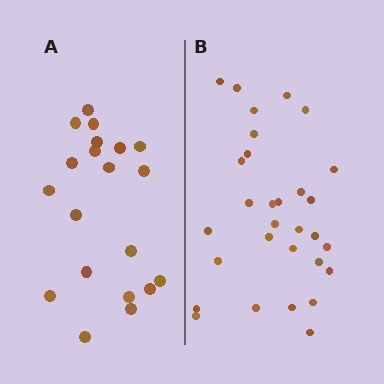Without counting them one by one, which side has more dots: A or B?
Region B (the right region) has more dots.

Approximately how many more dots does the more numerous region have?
Region B has roughly 10 or so more dots than region A.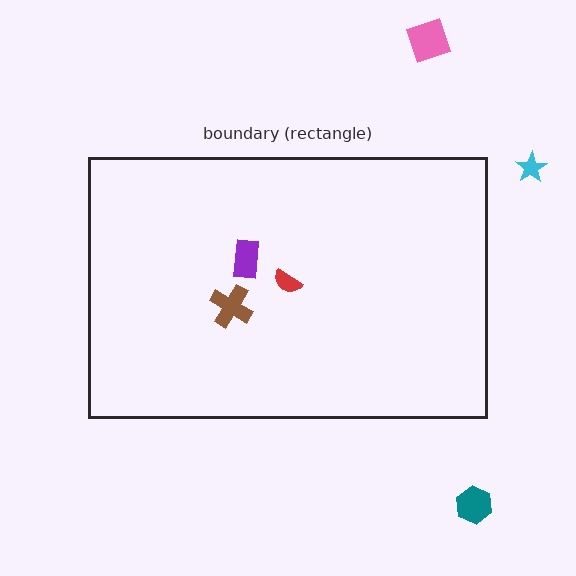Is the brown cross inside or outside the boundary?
Inside.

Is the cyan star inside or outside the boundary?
Outside.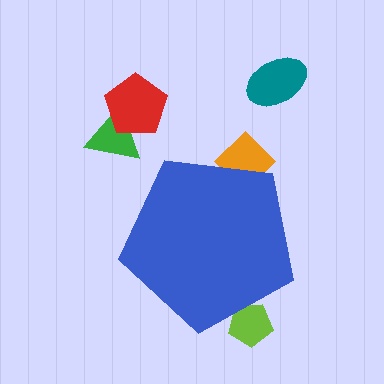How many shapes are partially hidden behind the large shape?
2 shapes are partially hidden.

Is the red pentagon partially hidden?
No, the red pentagon is fully visible.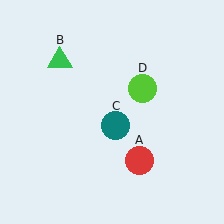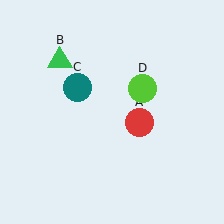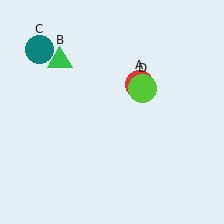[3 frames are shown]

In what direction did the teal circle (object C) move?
The teal circle (object C) moved up and to the left.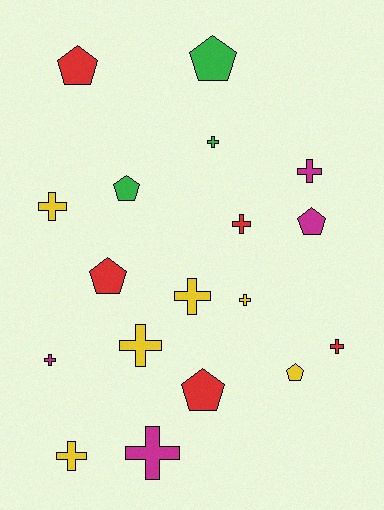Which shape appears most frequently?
Cross, with 11 objects.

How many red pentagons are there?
There are 3 red pentagons.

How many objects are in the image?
There are 18 objects.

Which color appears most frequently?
Yellow, with 6 objects.